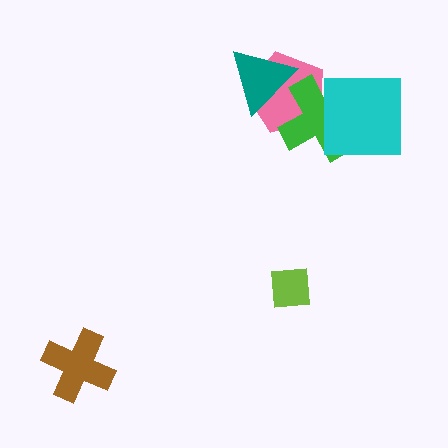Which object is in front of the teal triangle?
The green cross is in front of the teal triangle.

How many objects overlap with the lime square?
0 objects overlap with the lime square.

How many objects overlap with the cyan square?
1 object overlaps with the cyan square.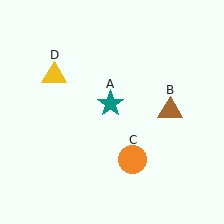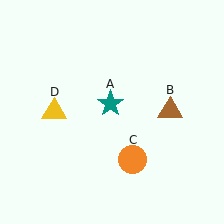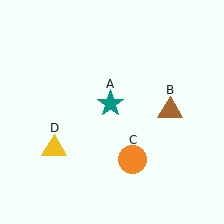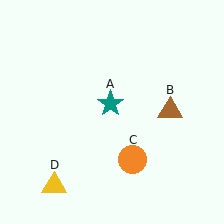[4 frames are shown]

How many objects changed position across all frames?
1 object changed position: yellow triangle (object D).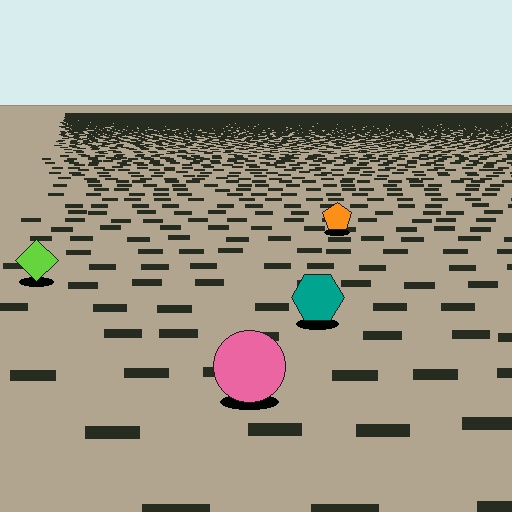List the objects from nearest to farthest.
From nearest to farthest: the pink circle, the teal hexagon, the lime diamond, the orange pentagon.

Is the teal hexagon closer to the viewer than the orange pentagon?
Yes. The teal hexagon is closer — you can tell from the texture gradient: the ground texture is coarser near it.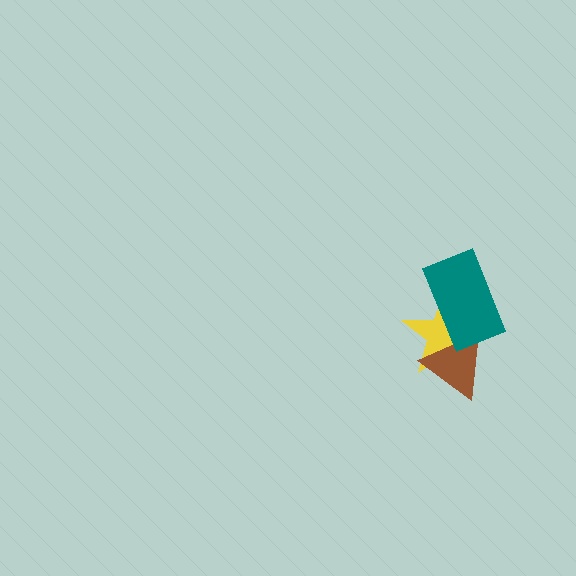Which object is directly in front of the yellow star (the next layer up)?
The brown triangle is directly in front of the yellow star.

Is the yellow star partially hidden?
Yes, it is partially covered by another shape.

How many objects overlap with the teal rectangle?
2 objects overlap with the teal rectangle.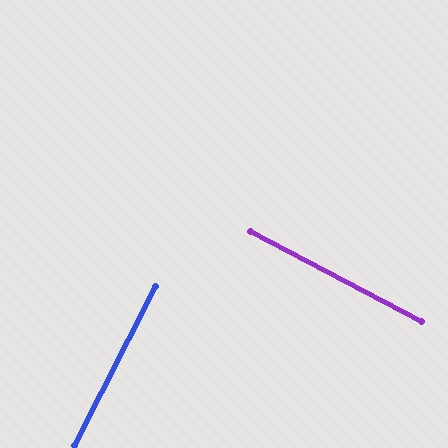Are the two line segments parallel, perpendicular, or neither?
Perpendicular — they meet at approximately 89°.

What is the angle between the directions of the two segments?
Approximately 89 degrees.